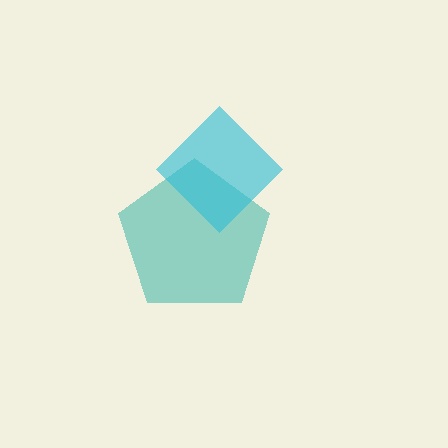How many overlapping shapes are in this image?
There are 2 overlapping shapes in the image.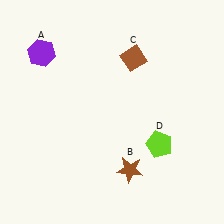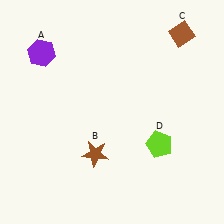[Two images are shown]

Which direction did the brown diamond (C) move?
The brown diamond (C) moved right.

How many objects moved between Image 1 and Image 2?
2 objects moved between the two images.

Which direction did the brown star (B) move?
The brown star (B) moved left.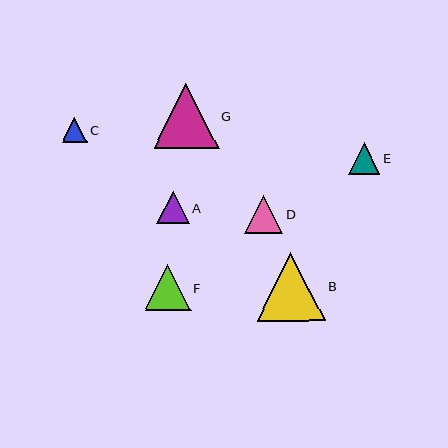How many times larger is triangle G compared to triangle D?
Triangle G is approximately 1.7 times the size of triangle D.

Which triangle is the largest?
Triangle B is the largest with a size of approximately 68 pixels.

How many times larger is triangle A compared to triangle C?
Triangle A is approximately 1.3 times the size of triangle C.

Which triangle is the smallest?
Triangle C is the smallest with a size of approximately 25 pixels.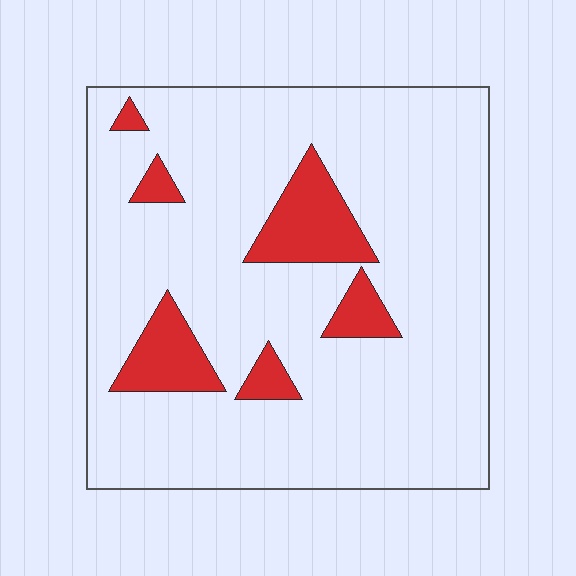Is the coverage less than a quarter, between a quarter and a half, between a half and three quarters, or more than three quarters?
Less than a quarter.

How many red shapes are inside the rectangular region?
6.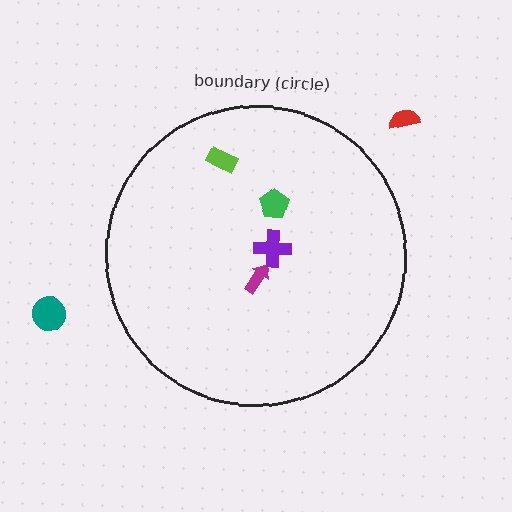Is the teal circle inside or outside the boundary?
Outside.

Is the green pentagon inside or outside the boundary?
Inside.